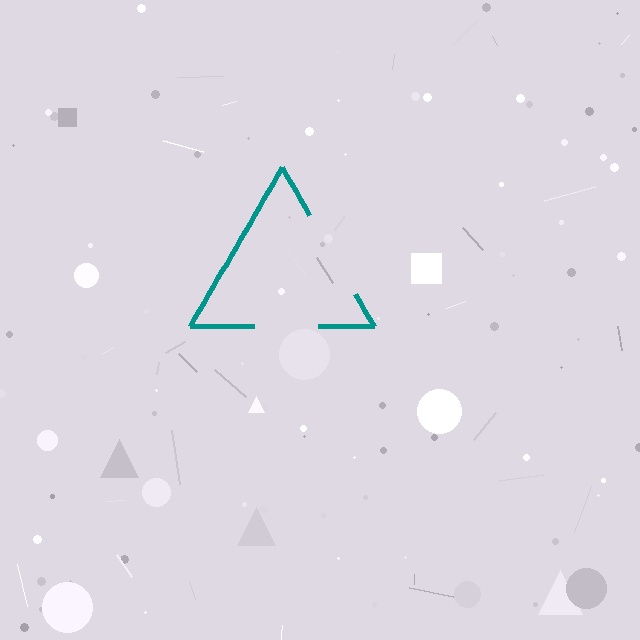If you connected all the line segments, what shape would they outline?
They would outline a triangle.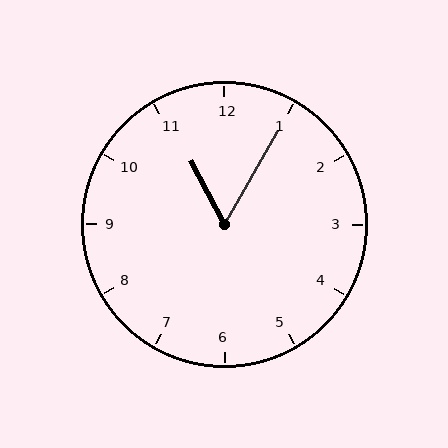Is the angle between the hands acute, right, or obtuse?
It is acute.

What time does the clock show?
11:05.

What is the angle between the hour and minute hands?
Approximately 58 degrees.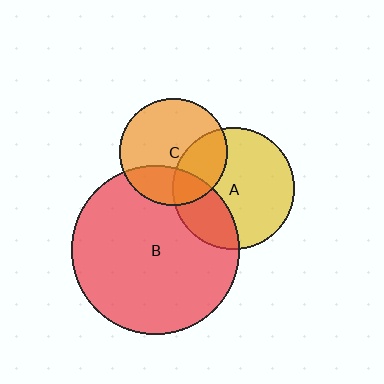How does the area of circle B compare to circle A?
Approximately 1.9 times.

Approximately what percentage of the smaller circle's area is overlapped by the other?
Approximately 30%.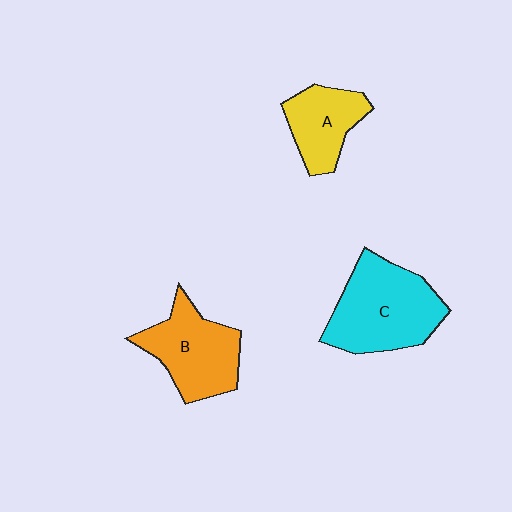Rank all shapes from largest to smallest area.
From largest to smallest: C (cyan), B (orange), A (yellow).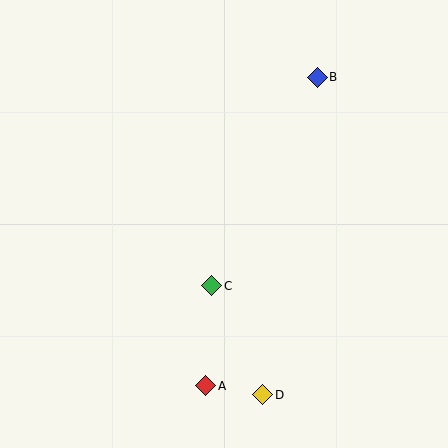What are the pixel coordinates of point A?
Point A is at (206, 386).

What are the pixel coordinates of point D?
Point D is at (263, 395).